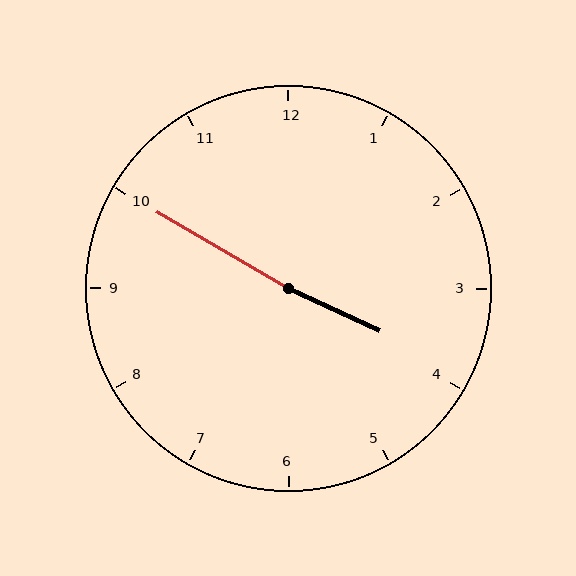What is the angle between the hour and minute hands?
Approximately 175 degrees.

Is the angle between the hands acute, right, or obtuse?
It is obtuse.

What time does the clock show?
3:50.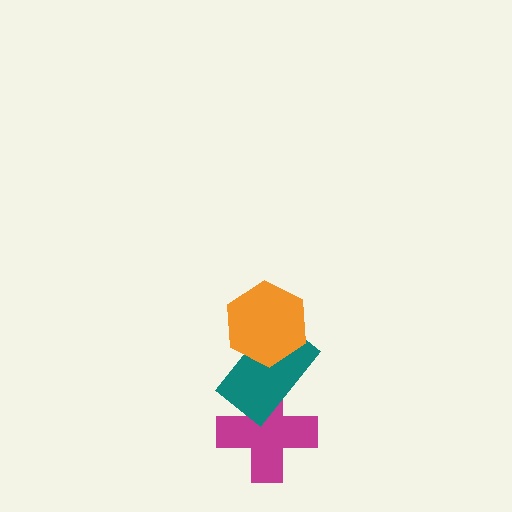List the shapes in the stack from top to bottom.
From top to bottom: the orange hexagon, the teal rectangle, the magenta cross.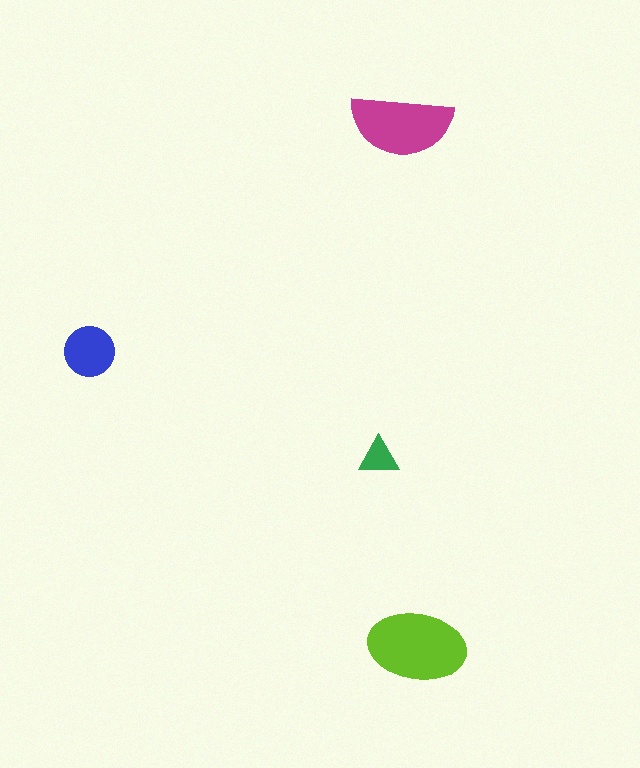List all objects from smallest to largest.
The green triangle, the blue circle, the magenta semicircle, the lime ellipse.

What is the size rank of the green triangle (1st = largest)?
4th.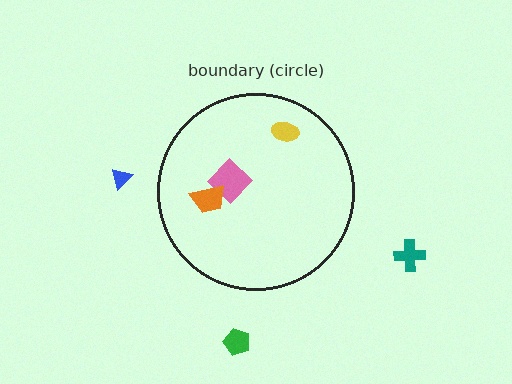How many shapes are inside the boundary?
3 inside, 3 outside.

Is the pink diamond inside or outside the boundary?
Inside.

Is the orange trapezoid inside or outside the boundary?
Inside.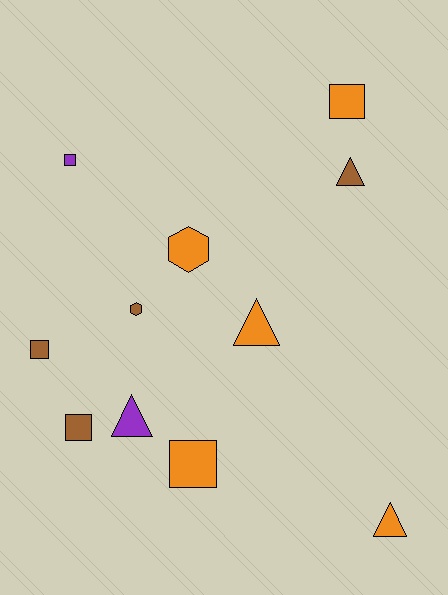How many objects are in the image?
There are 11 objects.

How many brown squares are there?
There are 2 brown squares.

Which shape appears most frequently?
Square, with 5 objects.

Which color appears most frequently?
Orange, with 5 objects.